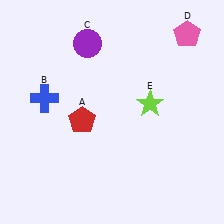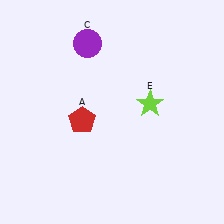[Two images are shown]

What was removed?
The pink pentagon (D), the blue cross (B) were removed in Image 2.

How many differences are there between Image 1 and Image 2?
There are 2 differences between the two images.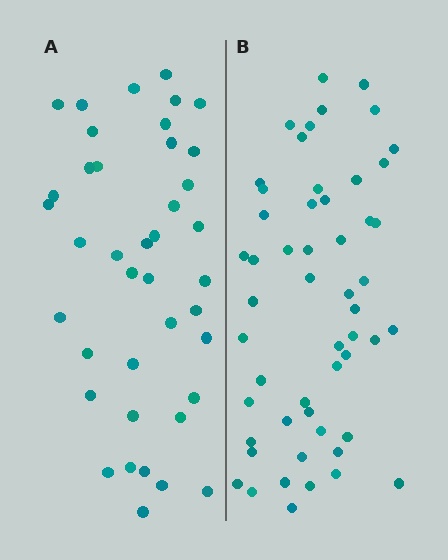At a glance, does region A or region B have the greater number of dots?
Region B (the right region) has more dots.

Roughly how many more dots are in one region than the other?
Region B has approximately 15 more dots than region A.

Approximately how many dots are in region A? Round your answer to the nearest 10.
About 40 dots.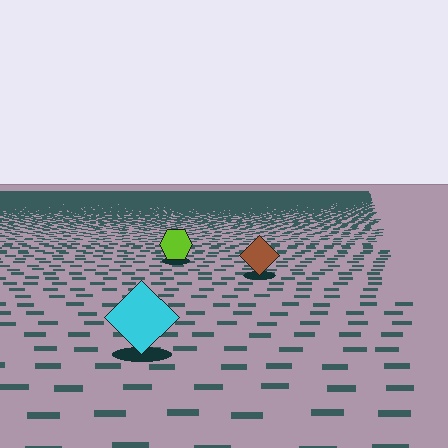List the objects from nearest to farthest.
From nearest to farthest: the cyan diamond, the brown diamond, the lime hexagon.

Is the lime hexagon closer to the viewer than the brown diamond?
No. The brown diamond is closer — you can tell from the texture gradient: the ground texture is coarser near it.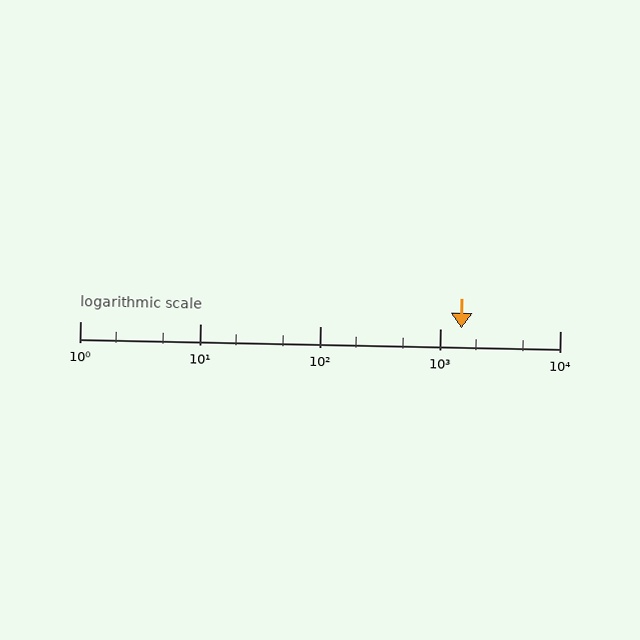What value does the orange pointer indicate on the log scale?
The pointer indicates approximately 1500.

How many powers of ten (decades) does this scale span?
The scale spans 4 decades, from 1 to 10000.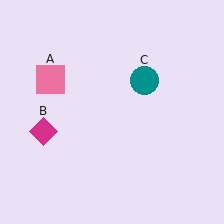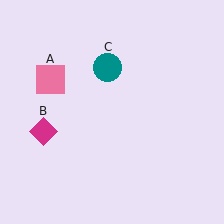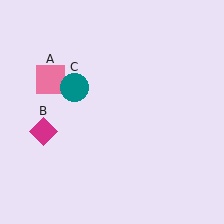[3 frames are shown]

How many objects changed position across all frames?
1 object changed position: teal circle (object C).